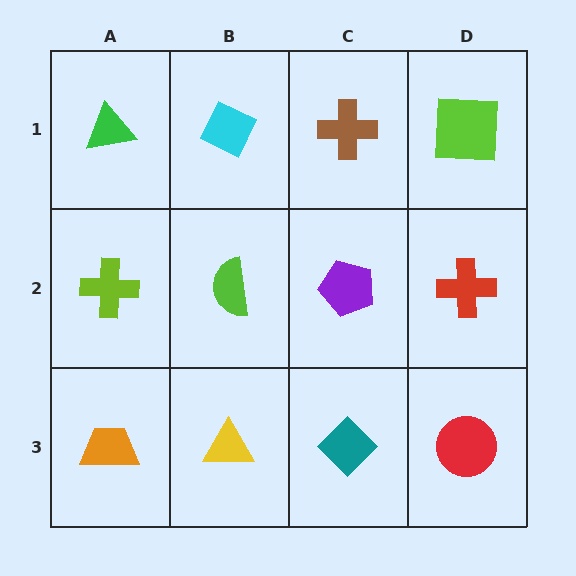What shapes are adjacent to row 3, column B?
A lime semicircle (row 2, column B), an orange trapezoid (row 3, column A), a teal diamond (row 3, column C).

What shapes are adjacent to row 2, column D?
A lime square (row 1, column D), a red circle (row 3, column D), a purple pentagon (row 2, column C).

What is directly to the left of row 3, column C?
A yellow triangle.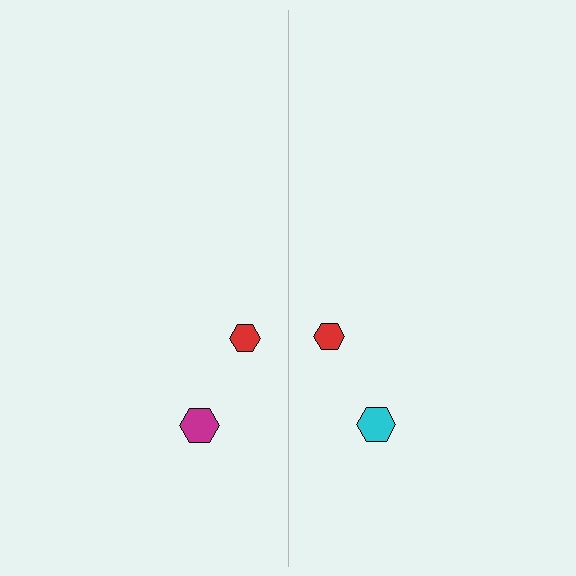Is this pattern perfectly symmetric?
No, the pattern is not perfectly symmetric. The cyan hexagon on the right side breaks the symmetry — its mirror counterpart is magenta.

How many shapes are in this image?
There are 4 shapes in this image.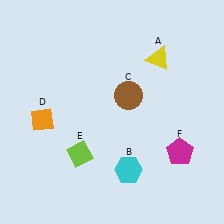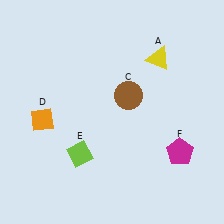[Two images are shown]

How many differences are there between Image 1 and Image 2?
There is 1 difference between the two images.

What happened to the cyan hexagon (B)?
The cyan hexagon (B) was removed in Image 2. It was in the bottom-right area of Image 1.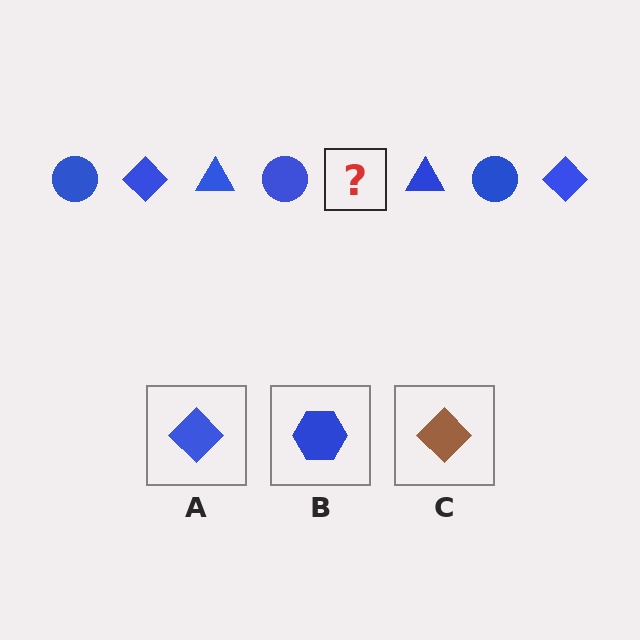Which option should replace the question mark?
Option A.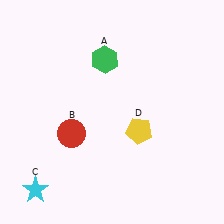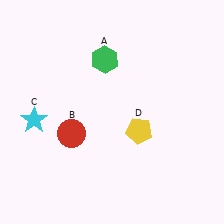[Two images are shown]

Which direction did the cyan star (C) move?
The cyan star (C) moved up.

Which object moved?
The cyan star (C) moved up.